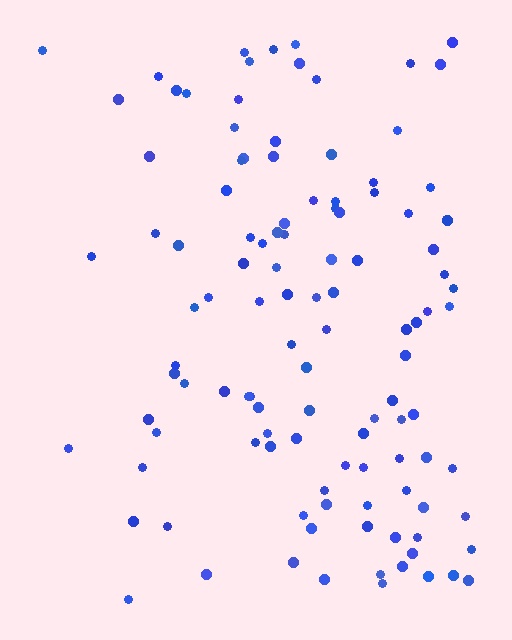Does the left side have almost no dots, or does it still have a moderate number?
Still a moderate number, just noticeably fewer than the right.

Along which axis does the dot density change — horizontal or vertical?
Horizontal.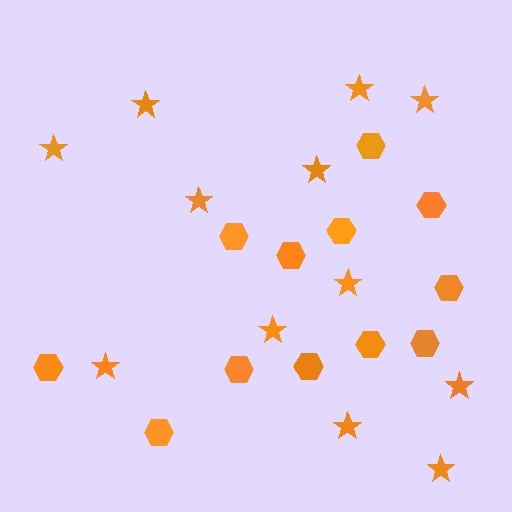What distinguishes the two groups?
There are 2 groups: one group of hexagons (12) and one group of stars (12).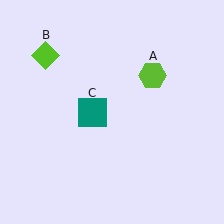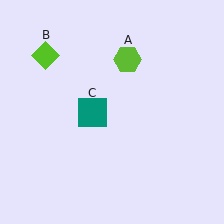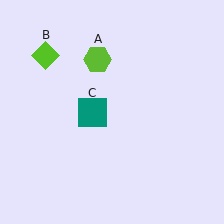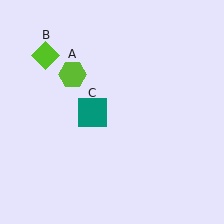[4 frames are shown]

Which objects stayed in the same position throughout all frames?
Lime diamond (object B) and teal square (object C) remained stationary.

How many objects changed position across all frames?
1 object changed position: lime hexagon (object A).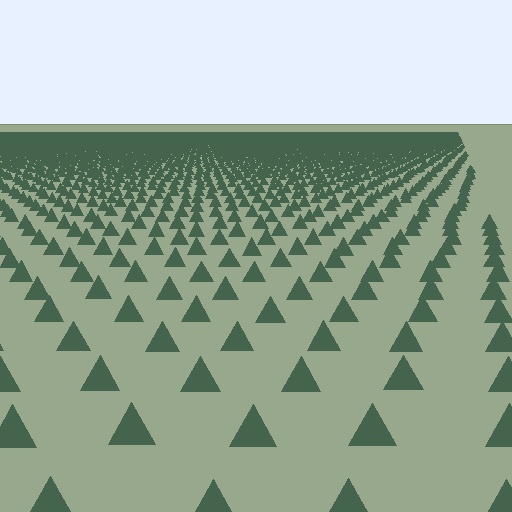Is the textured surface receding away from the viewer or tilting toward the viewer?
The surface is receding away from the viewer. Texture elements get smaller and denser toward the top.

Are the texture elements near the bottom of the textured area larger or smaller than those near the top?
Larger. Near the bottom, elements are closer to the viewer and appear at a bigger on-screen size.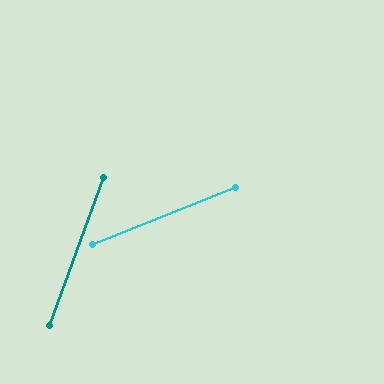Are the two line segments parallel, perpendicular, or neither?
Neither parallel nor perpendicular — they differ by about 48°.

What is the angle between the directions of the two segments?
Approximately 48 degrees.